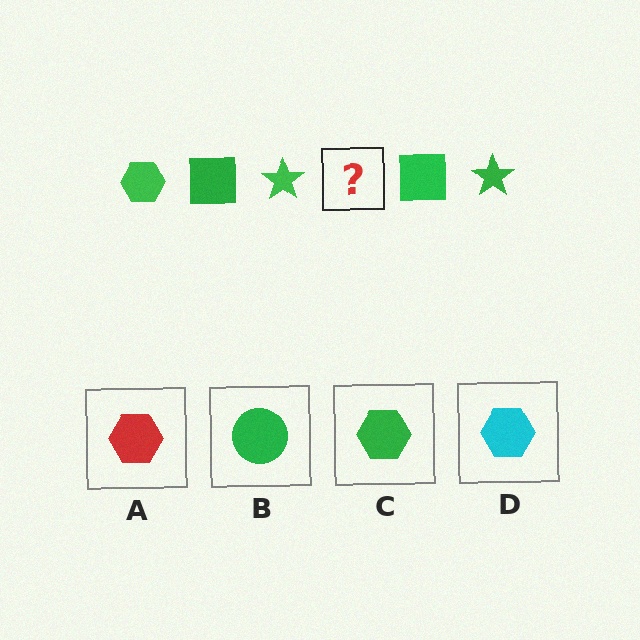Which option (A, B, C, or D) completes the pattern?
C.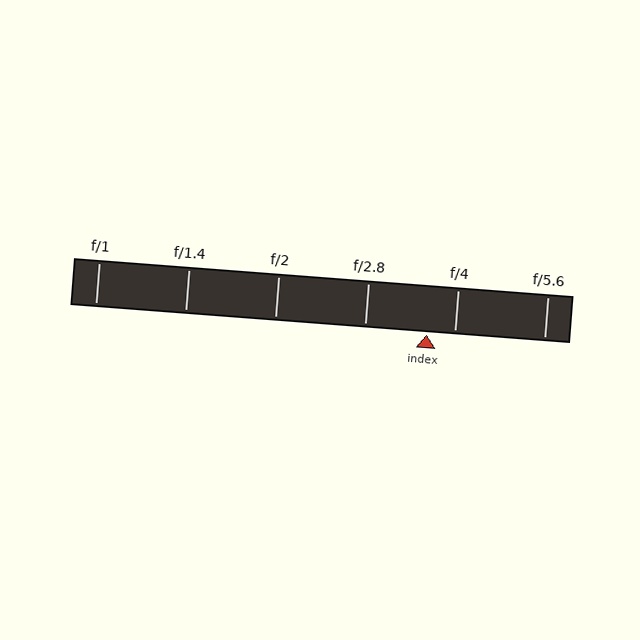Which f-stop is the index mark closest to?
The index mark is closest to f/4.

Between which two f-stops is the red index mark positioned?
The index mark is between f/2.8 and f/4.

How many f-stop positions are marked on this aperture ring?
There are 6 f-stop positions marked.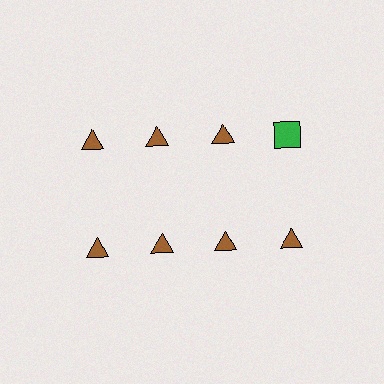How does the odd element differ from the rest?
It differs in both color (green instead of brown) and shape (square instead of triangle).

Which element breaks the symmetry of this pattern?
The green square in the top row, second from right column breaks the symmetry. All other shapes are brown triangles.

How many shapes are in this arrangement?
There are 8 shapes arranged in a grid pattern.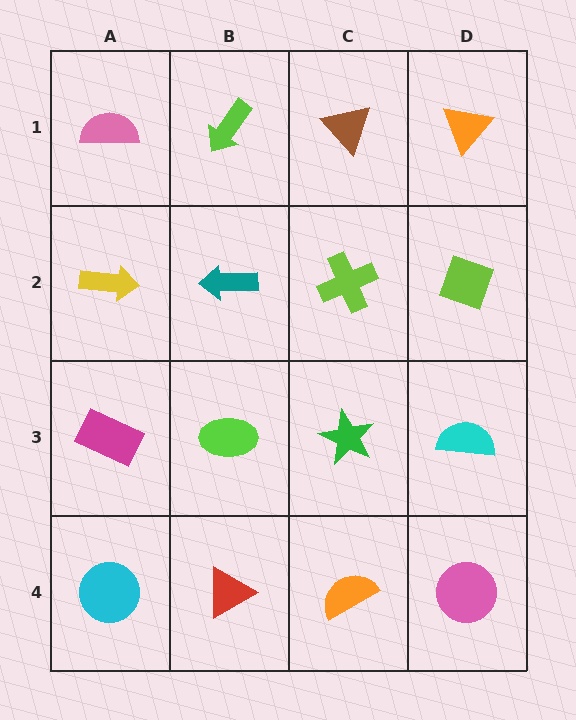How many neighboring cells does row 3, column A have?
3.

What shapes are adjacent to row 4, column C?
A green star (row 3, column C), a red triangle (row 4, column B), a pink circle (row 4, column D).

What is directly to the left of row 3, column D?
A green star.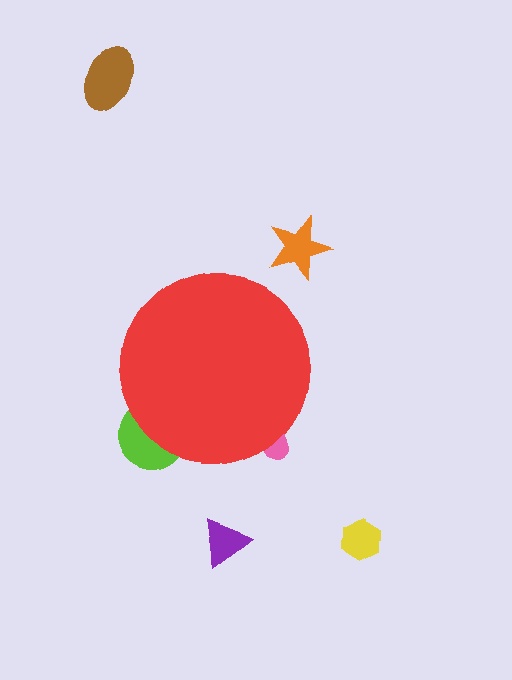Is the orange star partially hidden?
No, the orange star is fully visible.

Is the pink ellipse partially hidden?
Yes, the pink ellipse is partially hidden behind the red circle.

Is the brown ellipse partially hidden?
No, the brown ellipse is fully visible.